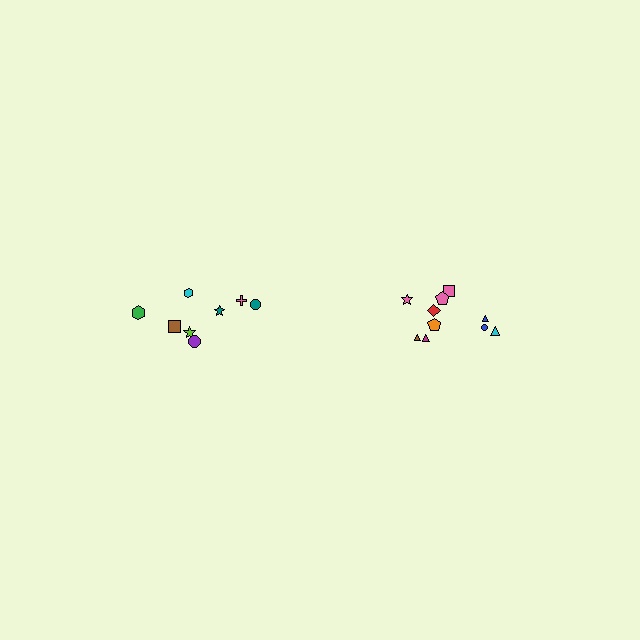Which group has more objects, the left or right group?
The right group.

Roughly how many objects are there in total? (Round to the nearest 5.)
Roughly 20 objects in total.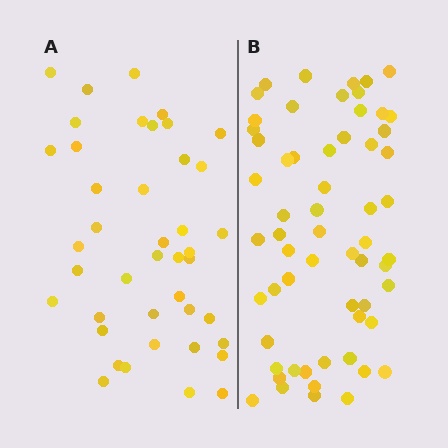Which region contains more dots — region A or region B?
Region B (the right region) has more dots.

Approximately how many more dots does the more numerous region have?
Region B has approximately 20 more dots than region A.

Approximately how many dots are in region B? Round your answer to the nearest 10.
About 60 dots.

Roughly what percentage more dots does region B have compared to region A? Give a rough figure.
About 45% more.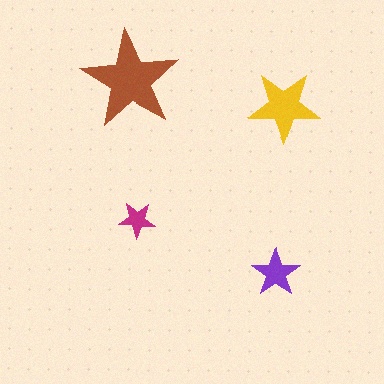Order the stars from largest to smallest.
the brown one, the yellow one, the purple one, the magenta one.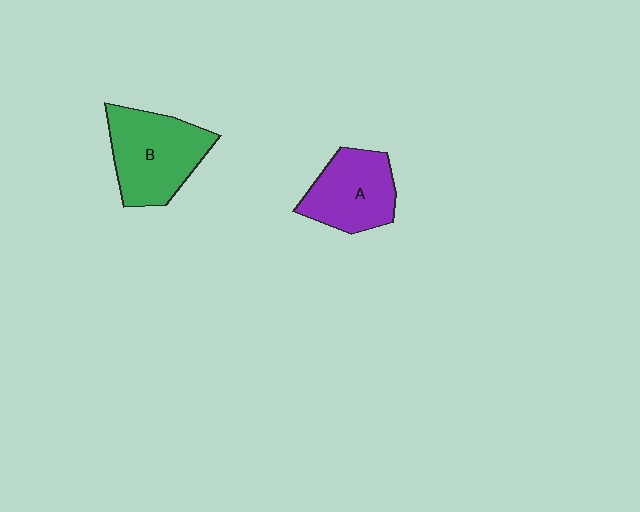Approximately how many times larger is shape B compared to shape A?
Approximately 1.2 times.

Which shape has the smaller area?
Shape A (purple).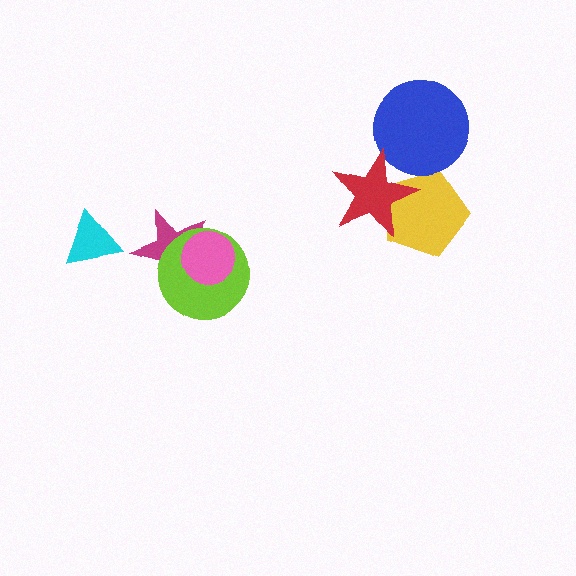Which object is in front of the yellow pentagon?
The red star is in front of the yellow pentagon.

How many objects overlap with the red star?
2 objects overlap with the red star.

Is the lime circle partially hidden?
Yes, it is partially covered by another shape.